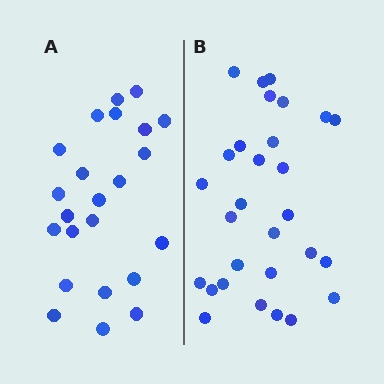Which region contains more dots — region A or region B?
Region B (the right region) has more dots.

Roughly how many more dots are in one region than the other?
Region B has about 6 more dots than region A.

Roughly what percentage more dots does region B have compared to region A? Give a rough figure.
About 25% more.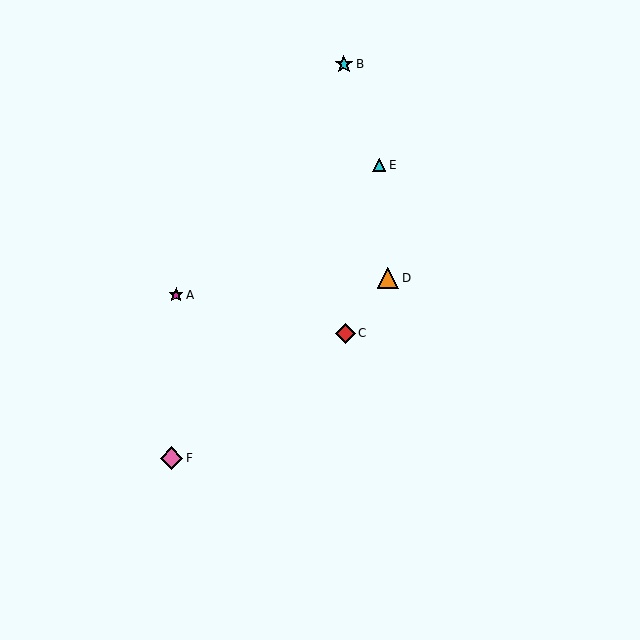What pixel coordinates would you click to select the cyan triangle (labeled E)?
Click at (379, 165) to select the cyan triangle E.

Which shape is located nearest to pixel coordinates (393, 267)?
The orange triangle (labeled D) at (388, 278) is nearest to that location.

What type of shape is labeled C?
Shape C is a red diamond.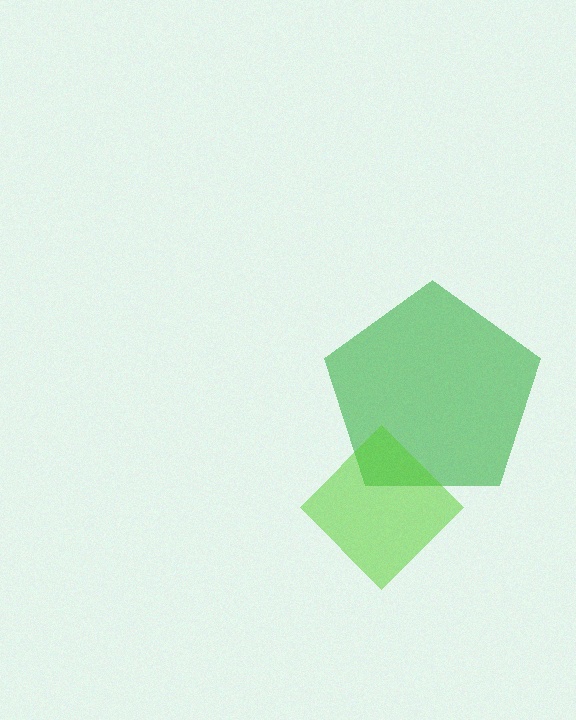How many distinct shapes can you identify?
There are 2 distinct shapes: a green pentagon, a lime diamond.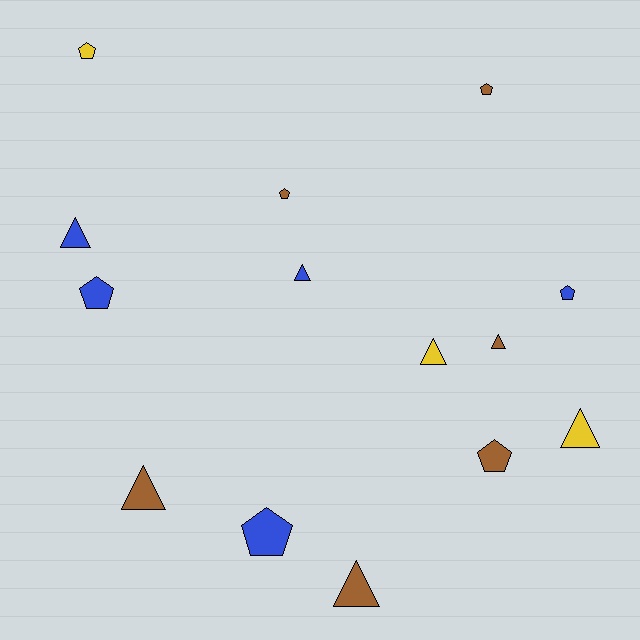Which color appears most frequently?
Brown, with 6 objects.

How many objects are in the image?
There are 14 objects.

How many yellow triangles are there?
There are 2 yellow triangles.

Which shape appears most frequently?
Pentagon, with 7 objects.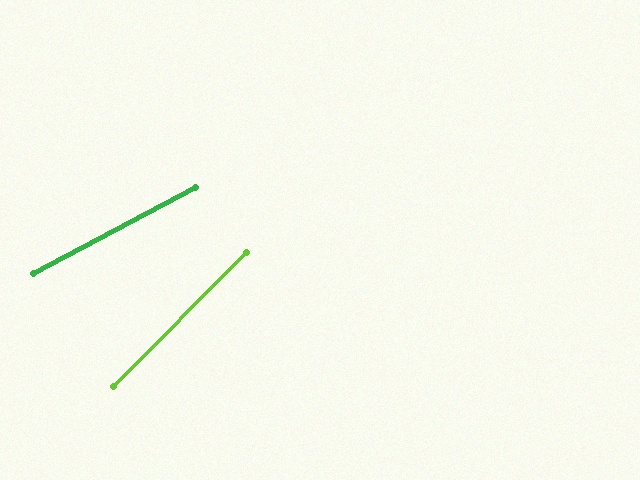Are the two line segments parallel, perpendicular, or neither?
Neither parallel nor perpendicular — they differ by about 17°.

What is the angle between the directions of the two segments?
Approximately 17 degrees.